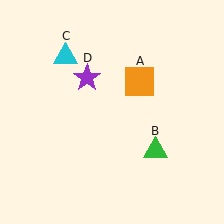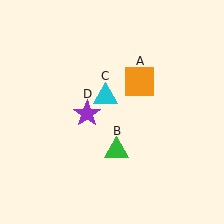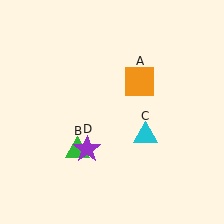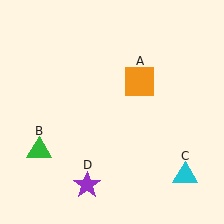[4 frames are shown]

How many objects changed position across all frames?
3 objects changed position: green triangle (object B), cyan triangle (object C), purple star (object D).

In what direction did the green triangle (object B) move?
The green triangle (object B) moved left.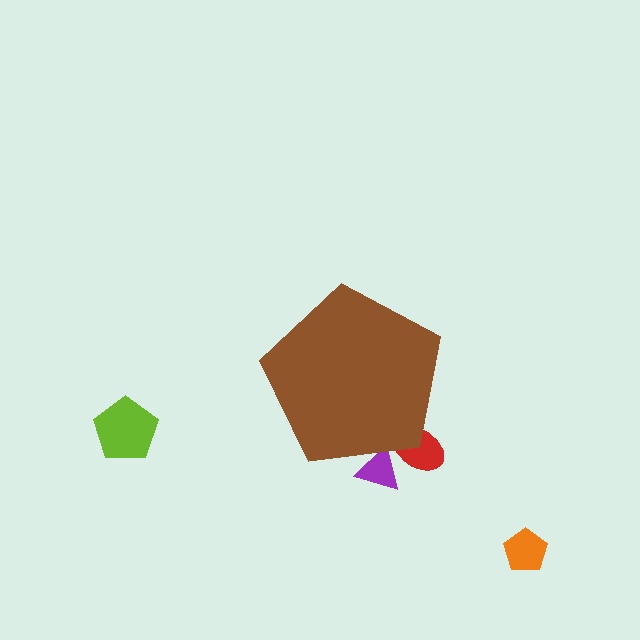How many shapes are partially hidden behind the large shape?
2 shapes are partially hidden.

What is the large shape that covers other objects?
A brown pentagon.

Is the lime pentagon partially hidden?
No, the lime pentagon is fully visible.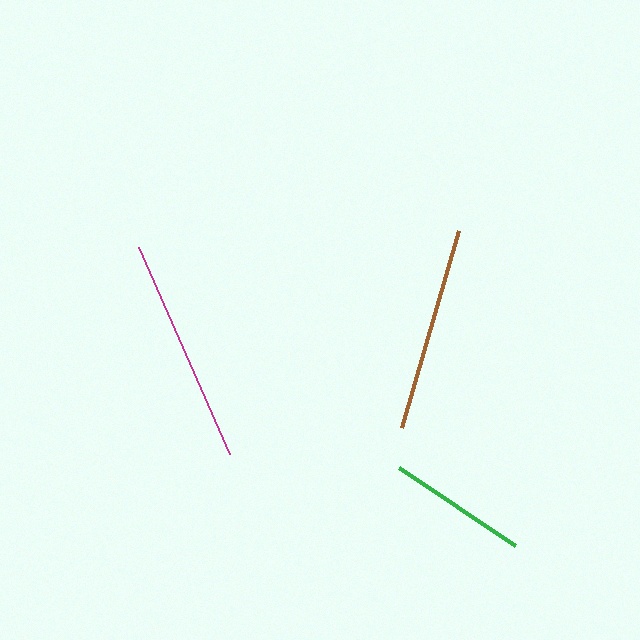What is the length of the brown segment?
The brown segment is approximately 205 pixels long.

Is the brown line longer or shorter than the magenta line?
The magenta line is longer than the brown line.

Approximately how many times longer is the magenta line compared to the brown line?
The magenta line is approximately 1.1 times the length of the brown line.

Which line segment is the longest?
The magenta line is the longest at approximately 226 pixels.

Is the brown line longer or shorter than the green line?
The brown line is longer than the green line.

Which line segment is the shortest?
The green line is the shortest at approximately 140 pixels.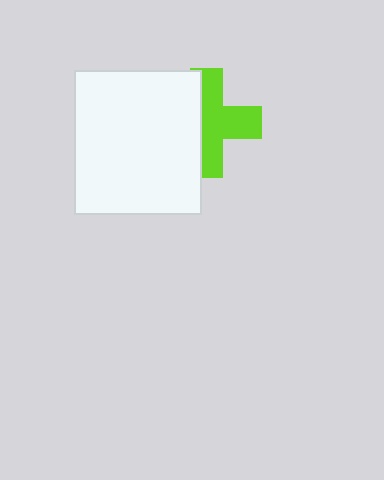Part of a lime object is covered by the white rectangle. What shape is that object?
It is a cross.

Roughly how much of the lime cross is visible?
About half of it is visible (roughly 59%).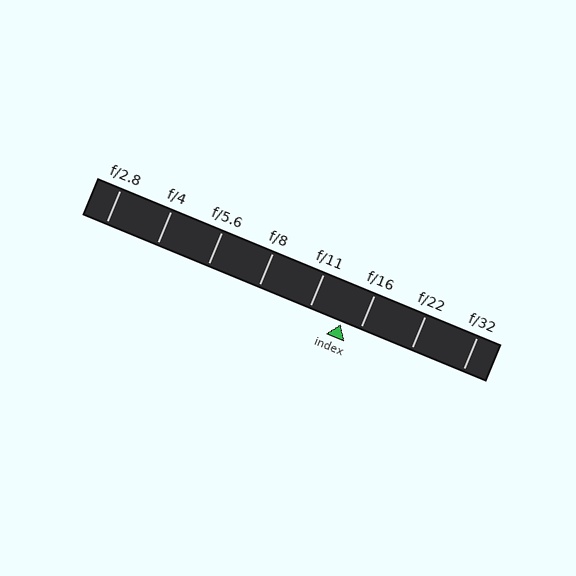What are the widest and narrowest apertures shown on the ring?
The widest aperture shown is f/2.8 and the narrowest is f/32.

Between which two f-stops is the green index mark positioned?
The index mark is between f/11 and f/16.